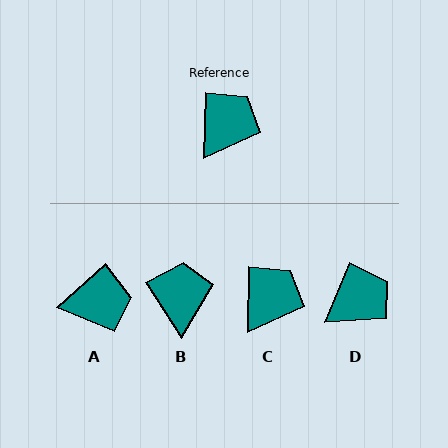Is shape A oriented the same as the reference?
No, it is off by about 47 degrees.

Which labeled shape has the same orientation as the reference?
C.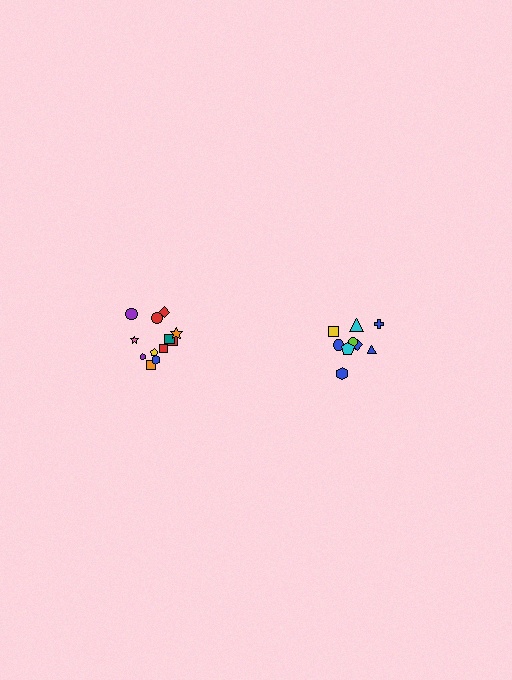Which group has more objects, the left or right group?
The left group.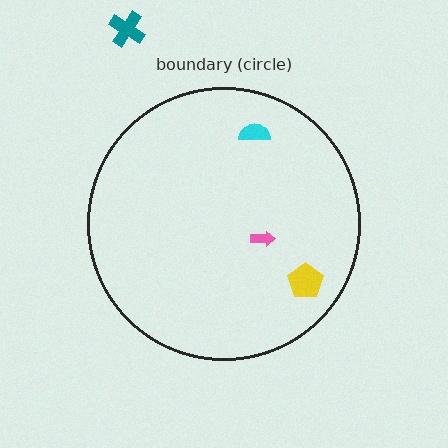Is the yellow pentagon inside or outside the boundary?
Inside.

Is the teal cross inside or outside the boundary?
Outside.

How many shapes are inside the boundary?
3 inside, 1 outside.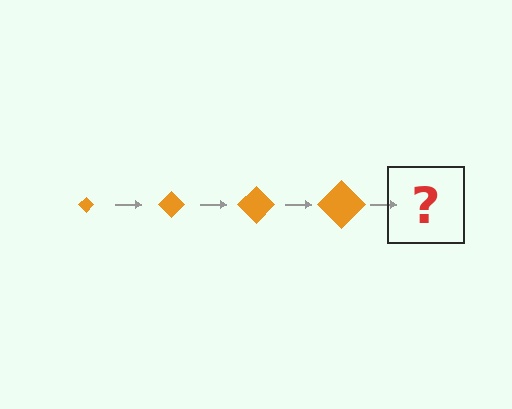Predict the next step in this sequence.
The next step is an orange diamond, larger than the previous one.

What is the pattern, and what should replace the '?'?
The pattern is that the diamond gets progressively larger each step. The '?' should be an orange diamond, larger than the previous one.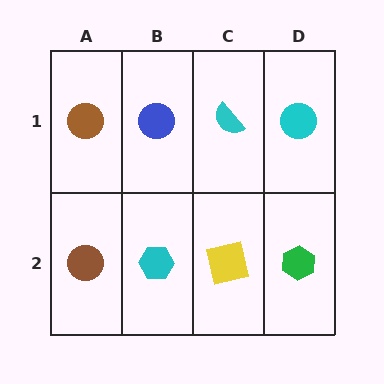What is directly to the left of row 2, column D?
A yellow square.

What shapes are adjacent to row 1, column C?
A yellow square (row 2, column C), a blue circle (row 1, column B), a cyan circle (row 1, column D).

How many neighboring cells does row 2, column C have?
3.